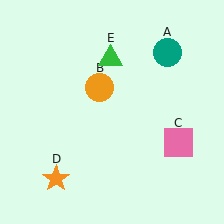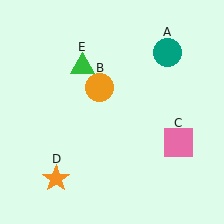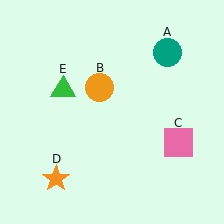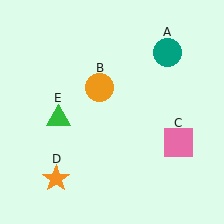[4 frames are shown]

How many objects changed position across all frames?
1 object changed position: green triangle (object E).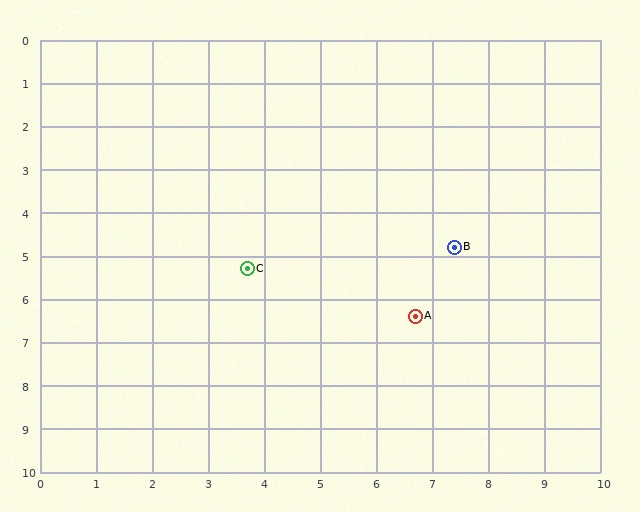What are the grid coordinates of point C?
Point C is at approximately (3.7, 5.3).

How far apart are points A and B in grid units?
Points A and B are about 1.7 grid units apart.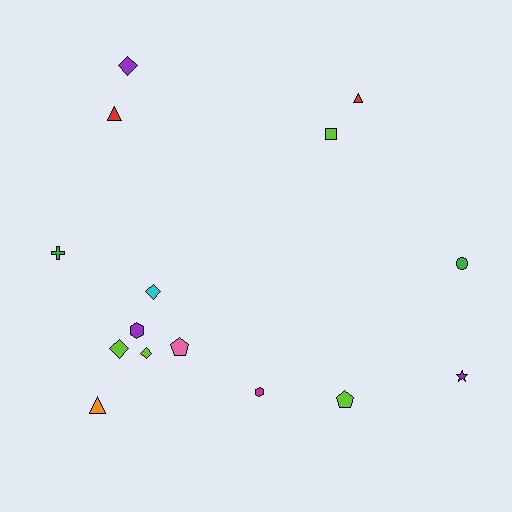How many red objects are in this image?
There are 2 red objects.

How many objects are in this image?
There are 15 objects.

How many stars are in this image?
There is 1 star.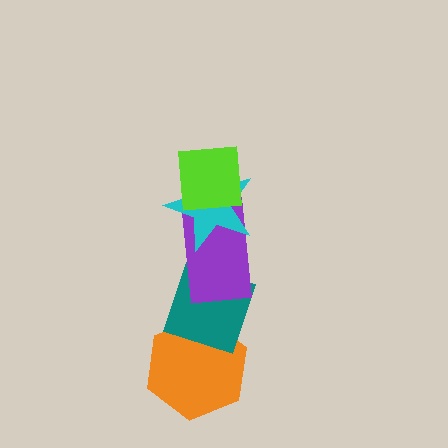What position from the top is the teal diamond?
The teal diamond is 4th from the top.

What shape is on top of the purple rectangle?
The cyan star is on top of the purple rectangle.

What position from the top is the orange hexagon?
The orange hexagon is 5th from the top.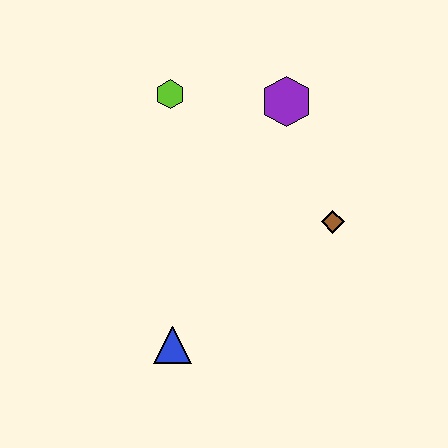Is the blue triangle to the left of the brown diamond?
Yes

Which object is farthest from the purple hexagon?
The blue triangle is farthest from the purple hexagon.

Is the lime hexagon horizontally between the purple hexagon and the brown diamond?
No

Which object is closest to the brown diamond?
The purple hexagon is closest to the brown diamond.